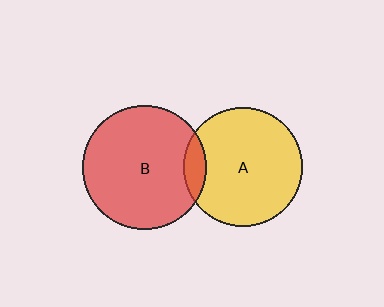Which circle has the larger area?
Circle B (red).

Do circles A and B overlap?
Yes.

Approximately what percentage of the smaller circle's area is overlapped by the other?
Approximately 10%.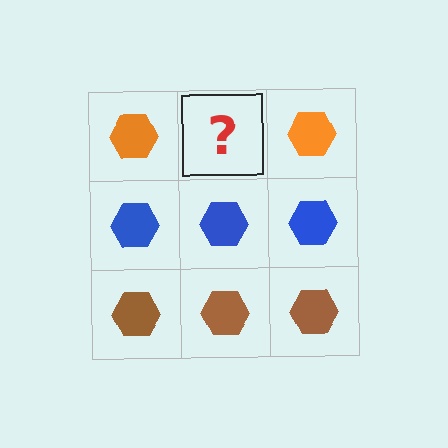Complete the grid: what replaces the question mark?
The question mark should be replaced with an orange hexagon.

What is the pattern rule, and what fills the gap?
The rule is that each row has a consistent color. The gap should be filled with an orange hexagon.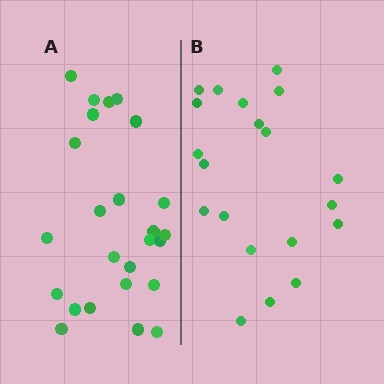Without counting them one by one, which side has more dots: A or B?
Region A (the left region) has more dots.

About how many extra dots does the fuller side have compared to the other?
Region A has about 5 more dots than region B.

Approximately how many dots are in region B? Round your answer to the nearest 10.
About 20 dots.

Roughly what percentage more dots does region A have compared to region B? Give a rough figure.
About 25% more.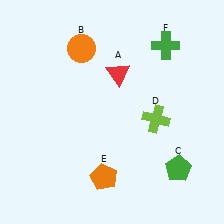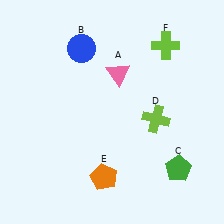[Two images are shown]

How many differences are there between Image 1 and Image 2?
There are 3 differences between the two images.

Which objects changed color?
A changed from red to pink. B changed from orange to blue. F changed from green to lime.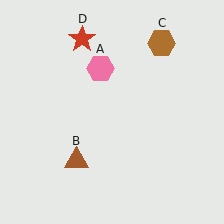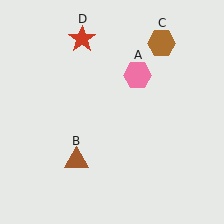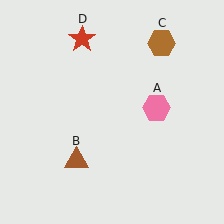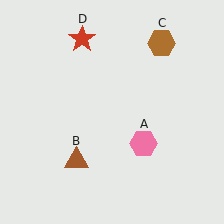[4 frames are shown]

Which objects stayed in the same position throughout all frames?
Brown triangle (object B) and brown hexagon (object C) and red star (object D) remained stationary.